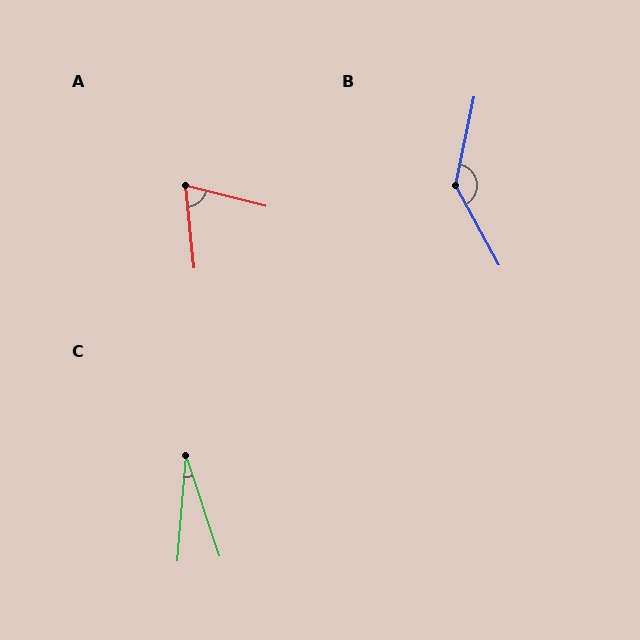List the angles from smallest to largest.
C (23°), A (70°), B (140°).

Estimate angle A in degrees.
Approximately 70 degrees.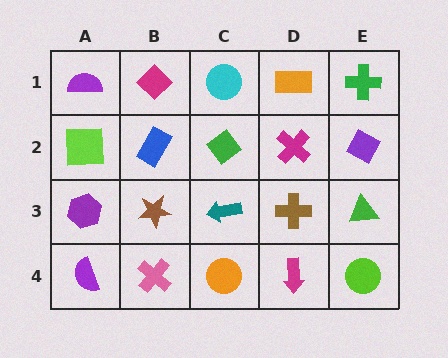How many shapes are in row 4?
5 shapes.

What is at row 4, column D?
A magenta arrow.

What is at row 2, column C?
A green diamond.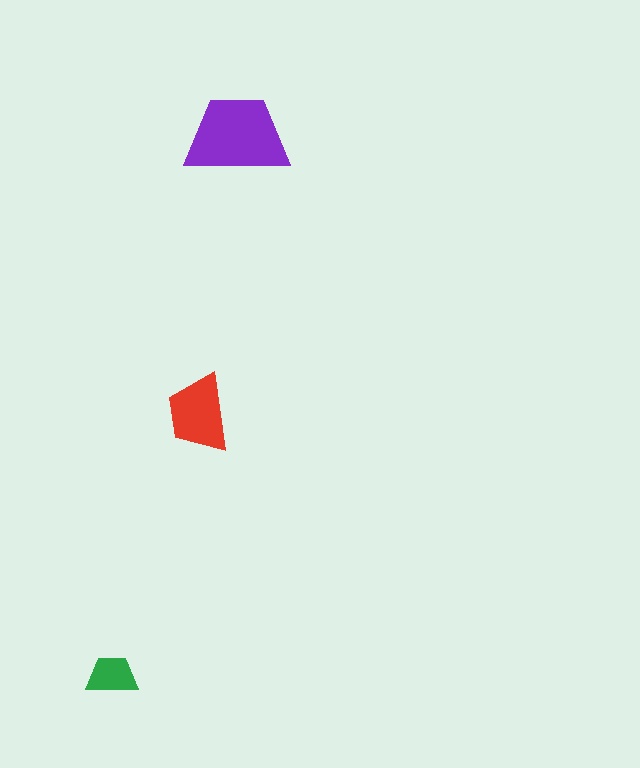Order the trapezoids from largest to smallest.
the purple one, the red one, the green one.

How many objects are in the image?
There are 3 objects in the image.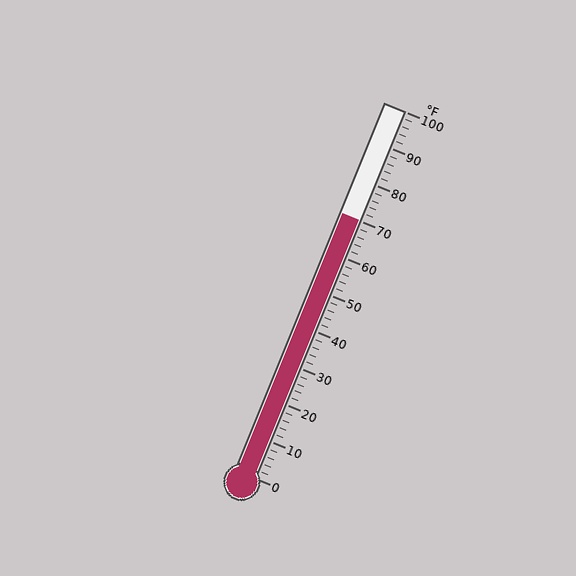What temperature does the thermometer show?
The thermometer shows approximately 70°F.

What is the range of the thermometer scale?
The thermometer scale ranges from 0°F to 100°F.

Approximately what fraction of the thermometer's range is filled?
The thermometer is filled to approximately 70% of its range.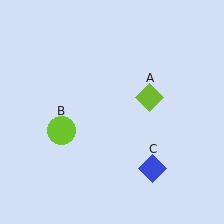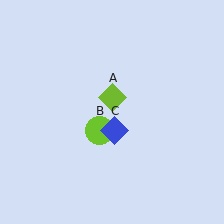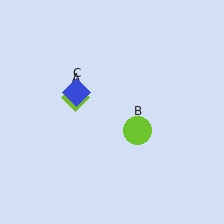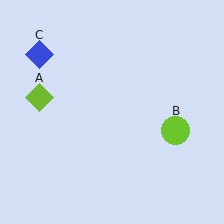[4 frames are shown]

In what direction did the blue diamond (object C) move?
The blue diamond (object C) moved up and to the left.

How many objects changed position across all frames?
3 objects changed position: lime diamond (object A), lime circle (object B), blue diamond (object C).